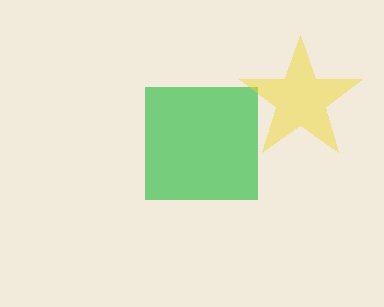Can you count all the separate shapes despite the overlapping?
Yes, there are 2 separate shapes.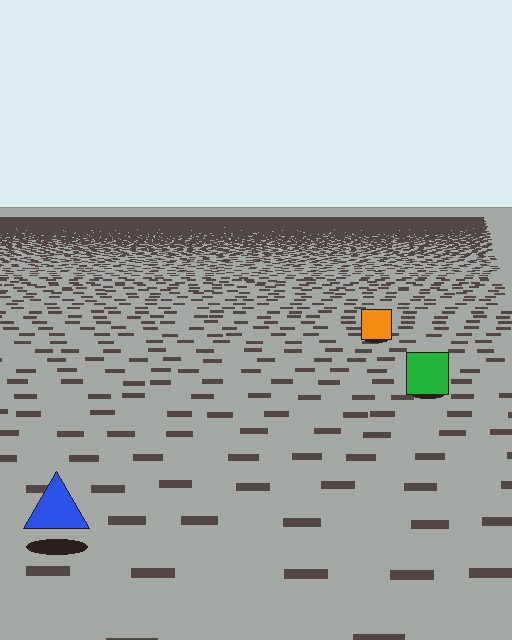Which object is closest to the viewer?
The blue triangle is closest. The texture marks near it are larger and more spread out.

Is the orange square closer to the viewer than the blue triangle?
No. The blue triangle is closer — you can tell from the texture gradient: the ground texture is coarser near it.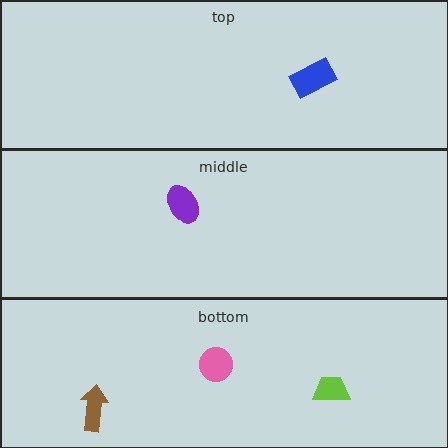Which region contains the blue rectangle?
The top region.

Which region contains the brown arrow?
The bottom region.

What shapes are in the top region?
The blue rectangle.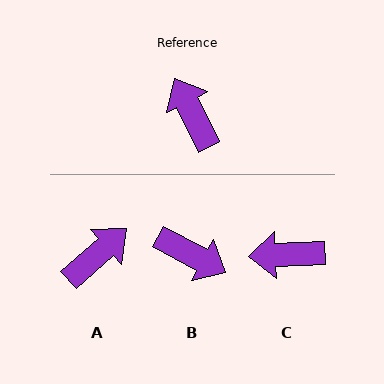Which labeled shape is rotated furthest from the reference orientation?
B, about 145 degrees away.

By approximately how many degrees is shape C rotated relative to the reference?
Approximately 66 degrees counter-clockwise.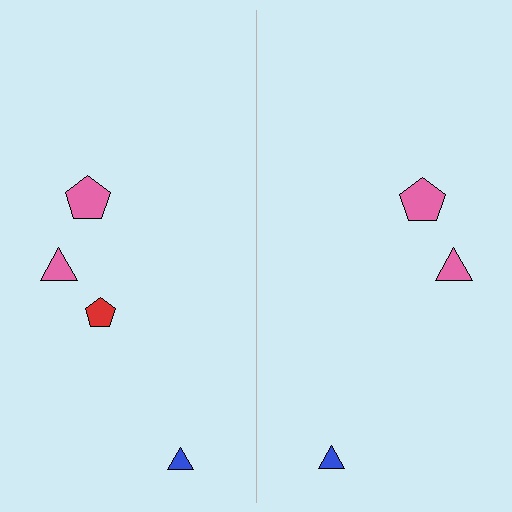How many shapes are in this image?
There are 7 shapes in this image.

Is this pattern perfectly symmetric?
No, the pattern is not perfectly symmetric. A red pentagon is missing from the right side.